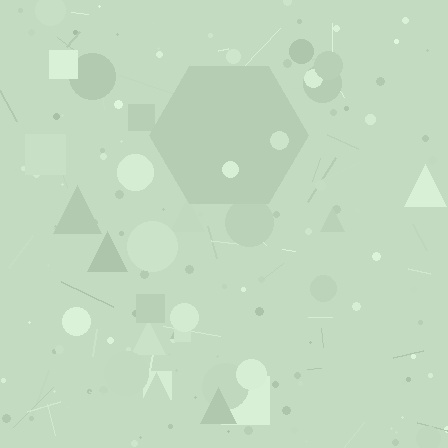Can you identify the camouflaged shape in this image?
The camouflaged shape is a hexagon.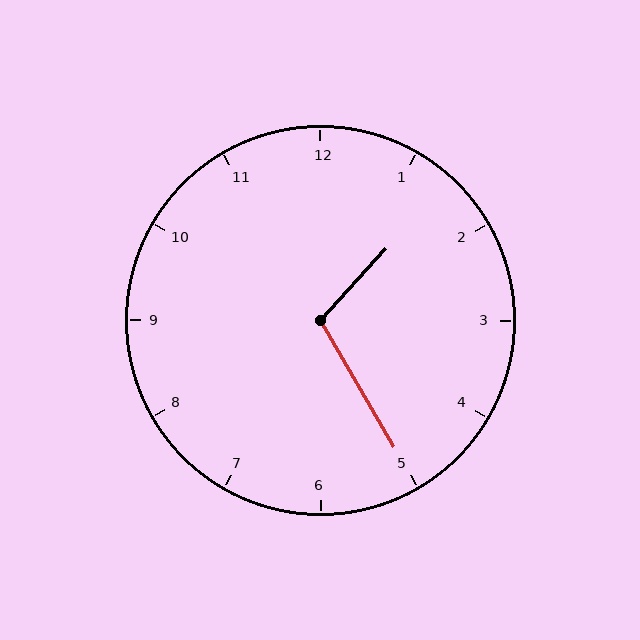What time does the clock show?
1:25.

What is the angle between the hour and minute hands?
Approximately 108 degrees.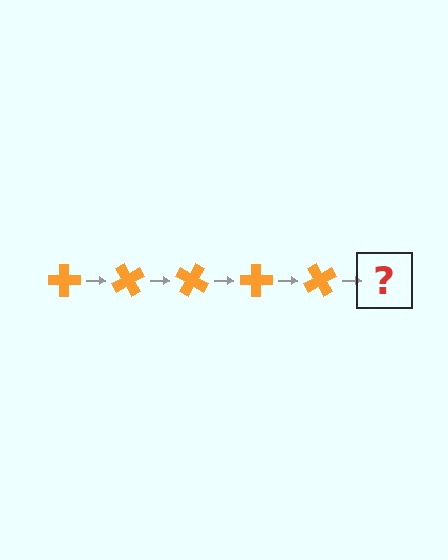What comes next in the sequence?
The next element should be an orange cross rotated 300 degrees.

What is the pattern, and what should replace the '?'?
The pattern is that the cross rotates 60 degrees each step. The '?' should be an orange cross rotated 300 degrees.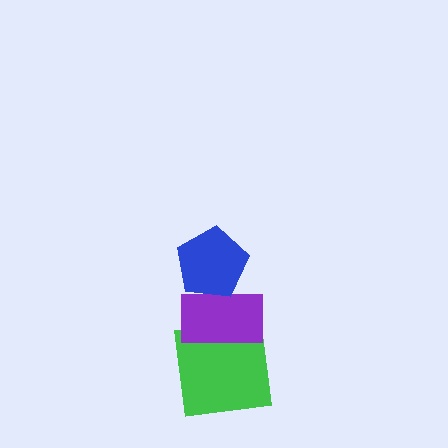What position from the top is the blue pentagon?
The blue pentagon is 1st from the top.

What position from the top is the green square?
The green square is 3rd from the top.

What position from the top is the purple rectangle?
The purple rectangle is 2nd from the top.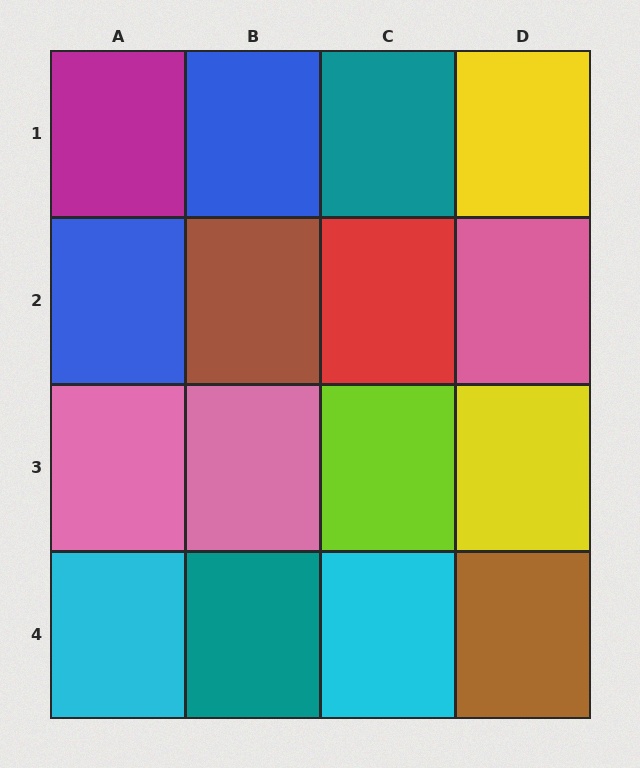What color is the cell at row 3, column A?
Pink.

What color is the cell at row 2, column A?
Blue.